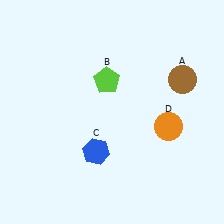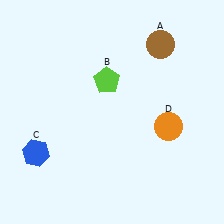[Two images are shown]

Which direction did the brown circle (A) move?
The brown circle (A) moved up.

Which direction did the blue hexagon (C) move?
The blue hexagon (C) moved left.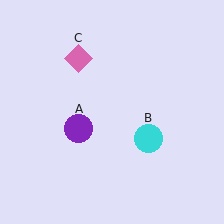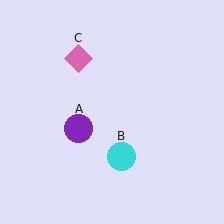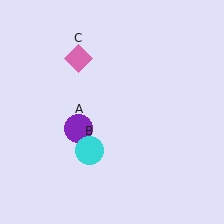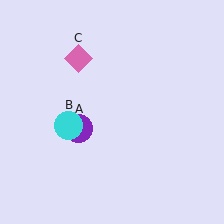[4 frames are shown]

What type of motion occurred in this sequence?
The cyan circle (object B) rotated clockwise around the center of the scene.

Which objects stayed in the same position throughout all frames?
Purple circle (object A) and pink diamond (object C) remained stationary.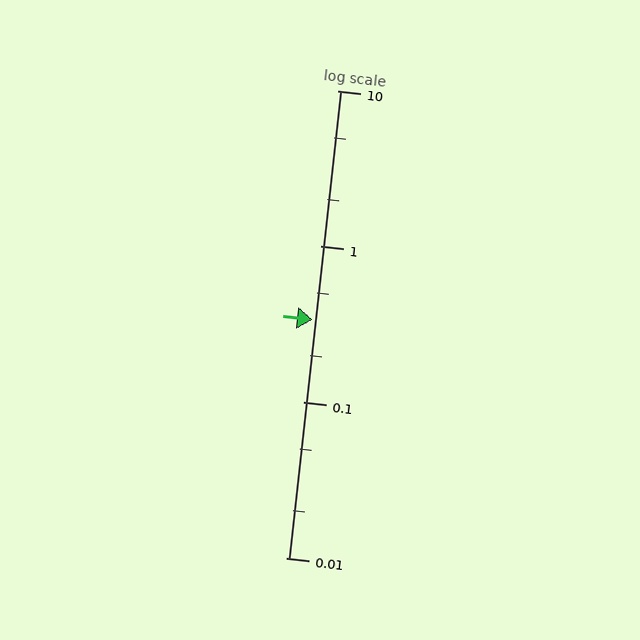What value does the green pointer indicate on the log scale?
The pointer indicates approximately 0.34.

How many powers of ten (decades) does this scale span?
The scale spans 3 decades, from 0.01 to 10.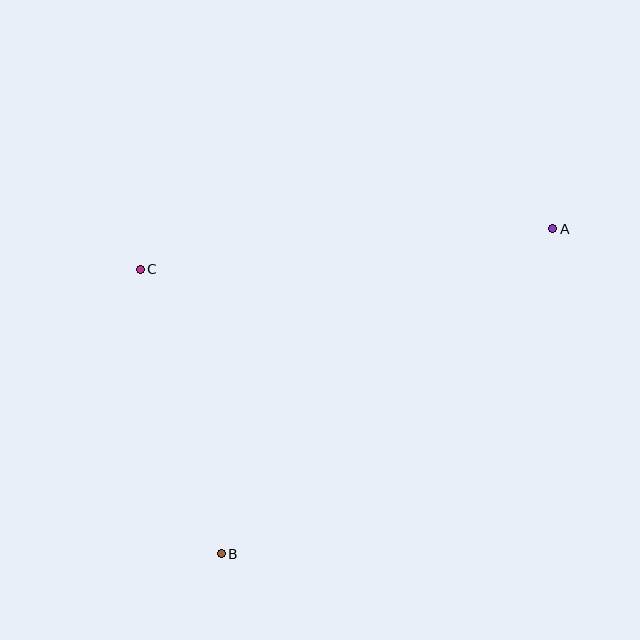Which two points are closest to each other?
Points B and C are closest to each other.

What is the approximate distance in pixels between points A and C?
The distance between A and C is approximately 415 pixels.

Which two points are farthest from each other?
Points A and B are farthest from each other.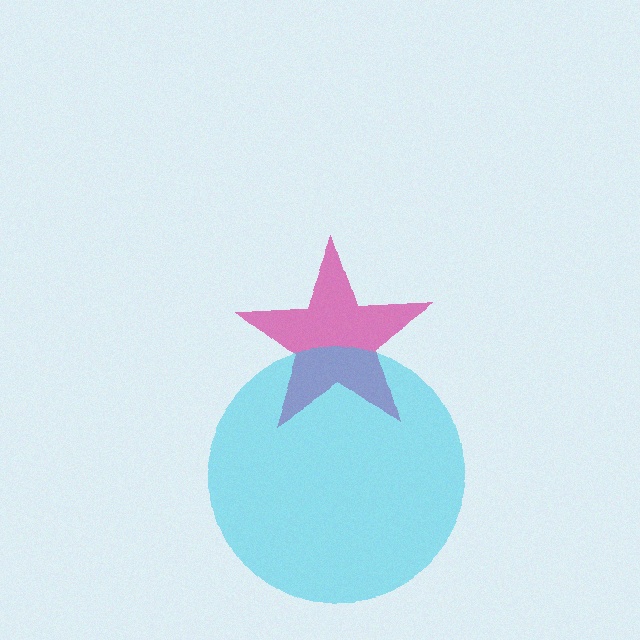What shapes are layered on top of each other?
The layered shapes are: a magenta star, a cyan circle.